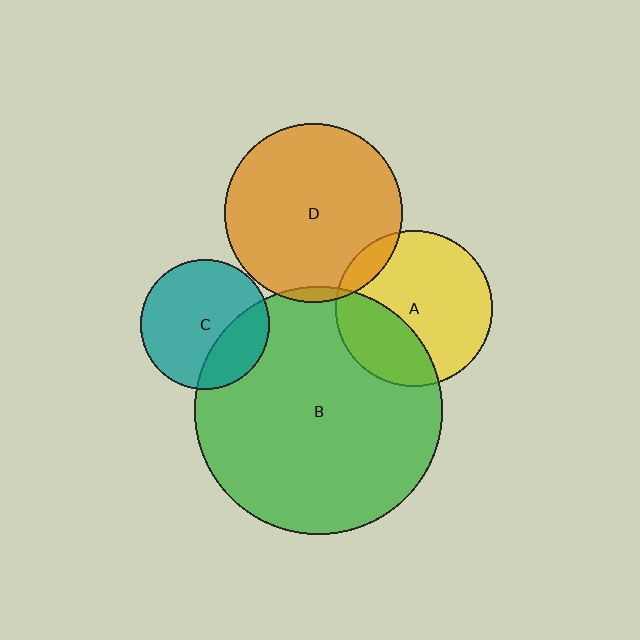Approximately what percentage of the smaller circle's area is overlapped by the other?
Approximately 30%.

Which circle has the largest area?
Circle B (green).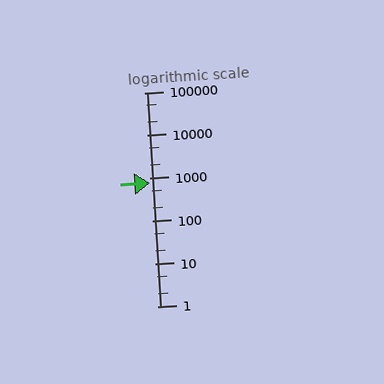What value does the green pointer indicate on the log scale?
The pointer indicates approximately 750.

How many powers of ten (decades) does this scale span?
The scale spans 5 decades, from 1 to 100000.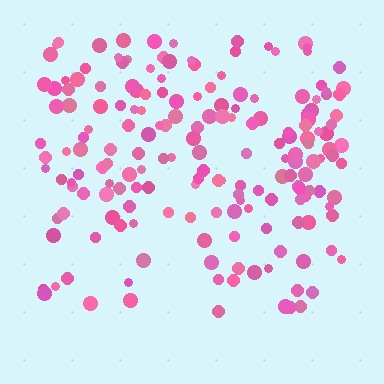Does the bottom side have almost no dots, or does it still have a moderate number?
Still a moderate number, just noticeably fewer than the top.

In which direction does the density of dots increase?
From bottom to top, with the top side densest.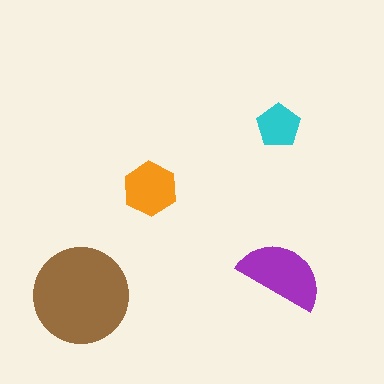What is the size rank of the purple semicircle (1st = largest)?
2nd.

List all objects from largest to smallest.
The brown circle, the purple semicircle, the orange hexagon, the cyan pentagon.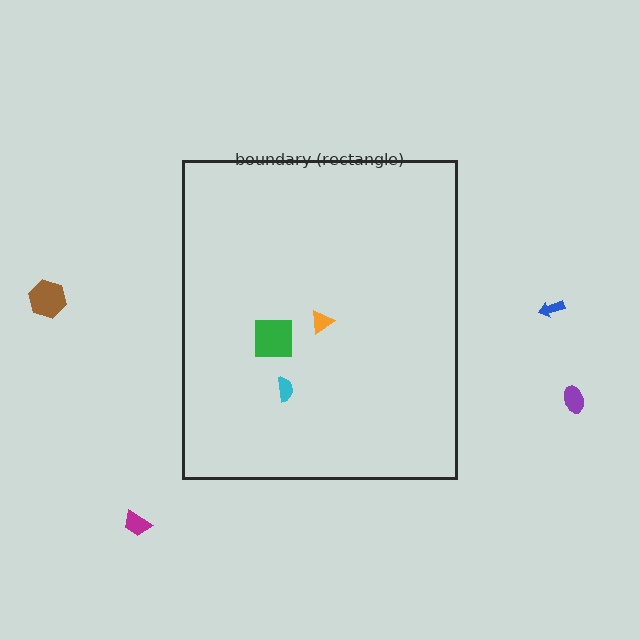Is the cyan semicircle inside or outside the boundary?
Inside.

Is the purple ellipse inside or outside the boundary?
Outside.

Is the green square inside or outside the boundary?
Inside.